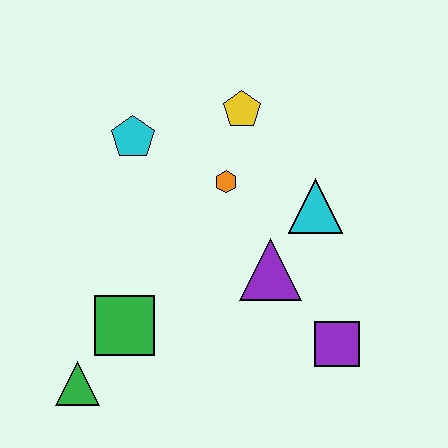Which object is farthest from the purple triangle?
The green triangle is farthest from the purple triangle.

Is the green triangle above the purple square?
No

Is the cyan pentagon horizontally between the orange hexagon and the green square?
Yes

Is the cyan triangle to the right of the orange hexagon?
Yes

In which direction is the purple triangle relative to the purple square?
The purple triangle is above the purple square.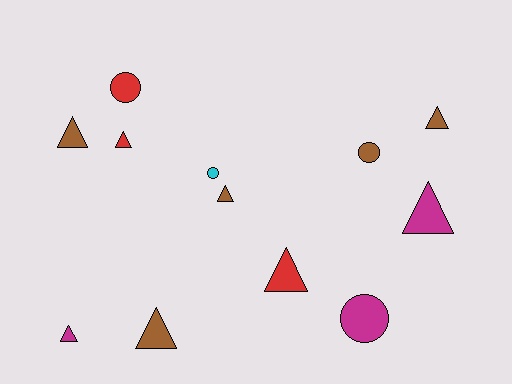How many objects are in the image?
There are 12 objects.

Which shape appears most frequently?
Triangle, with 8 objects.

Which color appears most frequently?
Brown, with 5 objects.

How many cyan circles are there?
There is 1 cyan circle.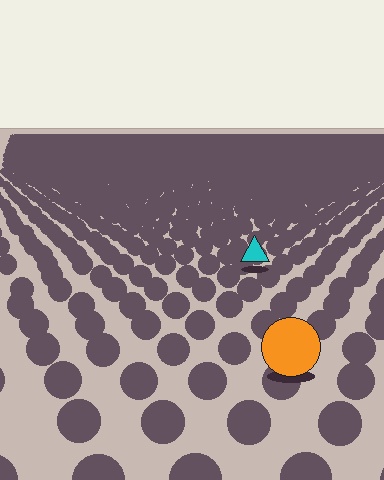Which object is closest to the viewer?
The orange circle is closest. The texture marks near it are larger and more spread out.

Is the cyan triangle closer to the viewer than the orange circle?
No. The orange circle is closer — you can tell from the texture gradient: the ground texture is coarser near it.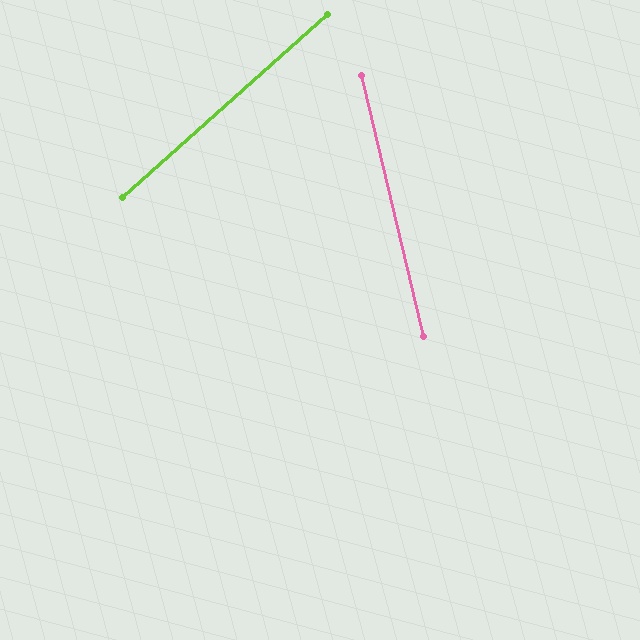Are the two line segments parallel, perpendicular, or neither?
Neither parallel nor perpendicular — they differ by about 61°.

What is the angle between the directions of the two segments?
Approximately 61 degrees.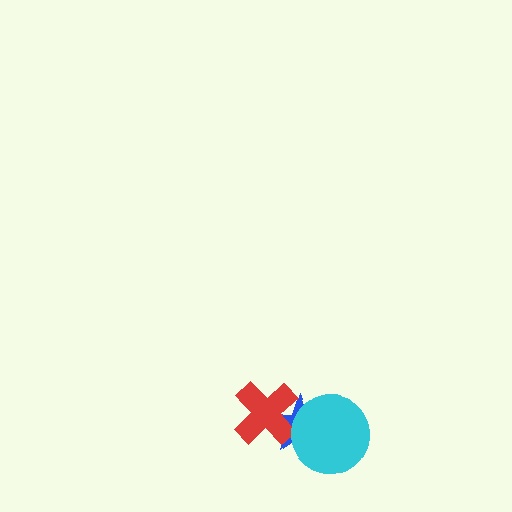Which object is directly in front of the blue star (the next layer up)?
The red cross is directly in front of the blue star.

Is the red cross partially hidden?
No, no other shape covers it.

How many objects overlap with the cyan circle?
1 object overlaps with the cyan circle.